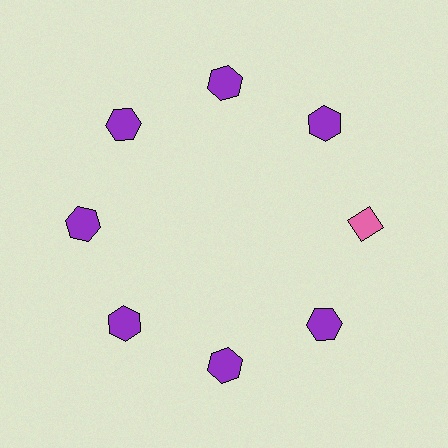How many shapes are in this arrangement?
There are 8 shapes arranged in a ring pattern.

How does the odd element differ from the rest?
It differs in both color (pink instead of purple) and shape (diamond instead of hexagon).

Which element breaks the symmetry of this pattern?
The pink diamond at roughly the 3 o'clock position breaks the symmetry. All other shapes are purple hexagons.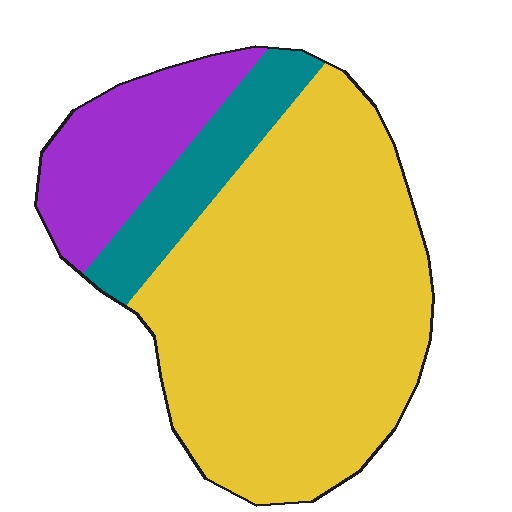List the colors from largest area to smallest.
From largest to smallest: yellow, purple, teal.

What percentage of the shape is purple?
Purple covers 18% of the shape.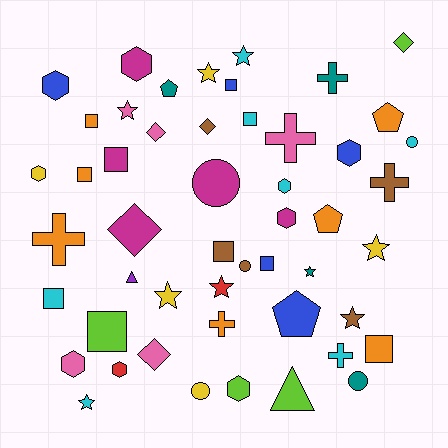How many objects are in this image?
There are 50 objects.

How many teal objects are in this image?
There are 4 teal objects.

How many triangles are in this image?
There are 2 triangles.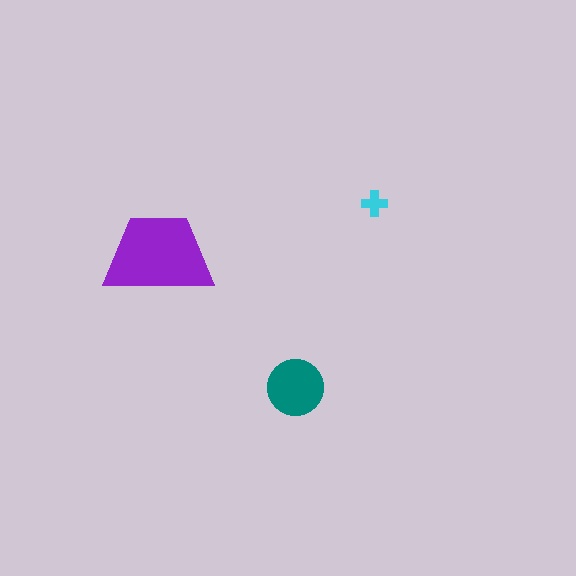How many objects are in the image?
There are 3 objects in the image.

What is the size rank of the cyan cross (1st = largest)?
3rd.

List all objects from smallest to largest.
The cyan cross, the teal circle, the purple trapezoid.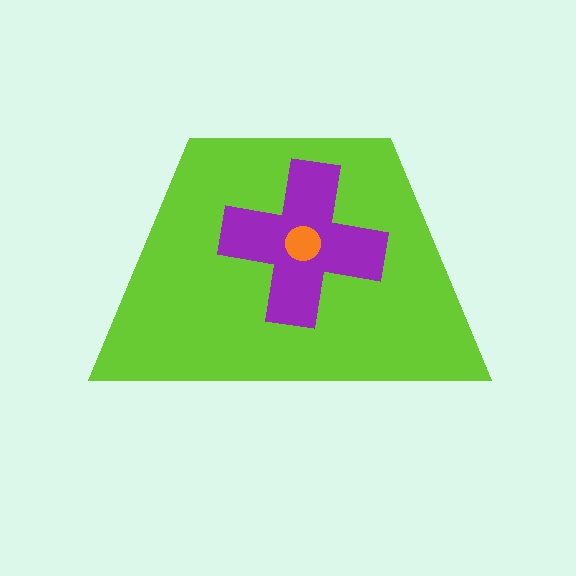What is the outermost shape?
The lime trapezoid.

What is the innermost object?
The orange circle.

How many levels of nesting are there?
3.